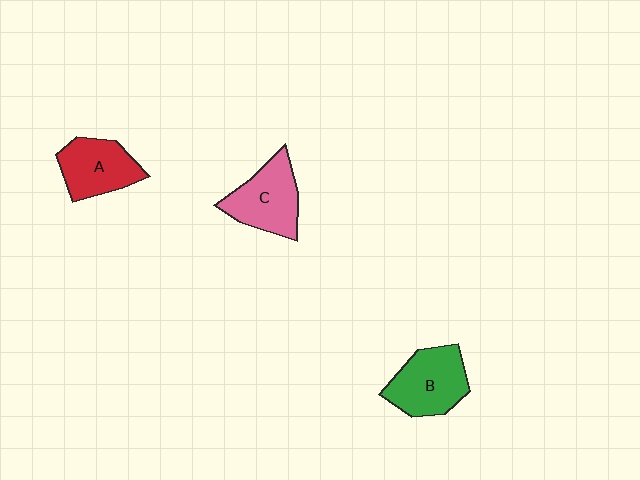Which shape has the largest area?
Shape B (green).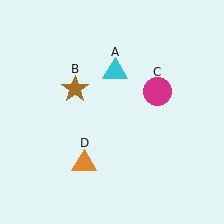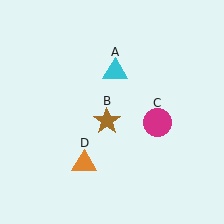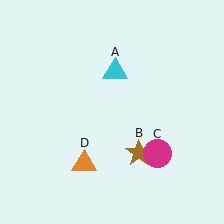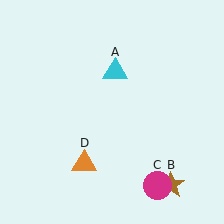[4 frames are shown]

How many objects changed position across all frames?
2 objects changed position: brown star (object B), magenta circle (object C).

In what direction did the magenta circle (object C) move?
The magenta circle (object C) moved down.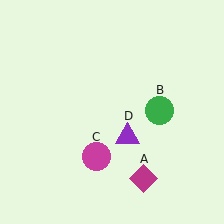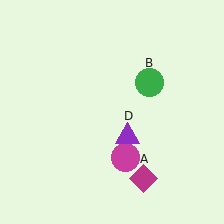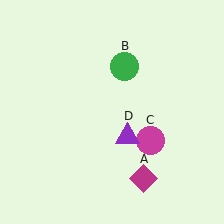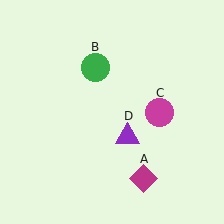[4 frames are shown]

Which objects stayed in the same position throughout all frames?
Magenta diamond (object A) and purple triangle (object D) remained stationary.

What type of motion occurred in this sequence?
The green circle (object B), magenta circle (object C) rotated counterclockwise around the center of the scene.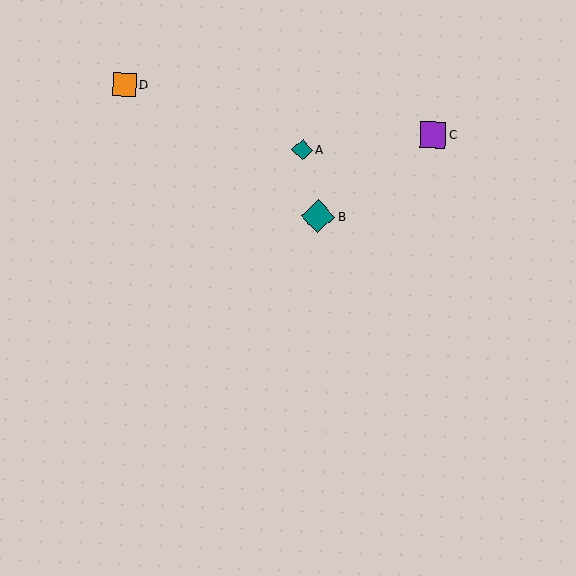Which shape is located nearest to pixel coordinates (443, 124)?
The purple square (labeled C) at (433, 135) is nearest to that location.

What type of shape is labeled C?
Shape C is a purple square.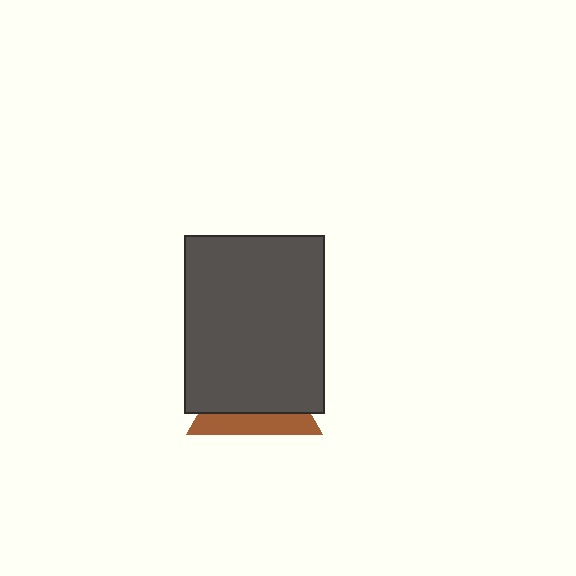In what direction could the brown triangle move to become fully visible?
The brown triangle could move down. That would shift it out from behind the dark gray rectangle entirely.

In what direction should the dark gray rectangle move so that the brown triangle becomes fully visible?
The dark gray rectangle should move up. That is the shortest direction to clear the overlap and leave the brown triangle fully visible.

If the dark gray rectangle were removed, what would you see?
You would see the complete brown triangle.